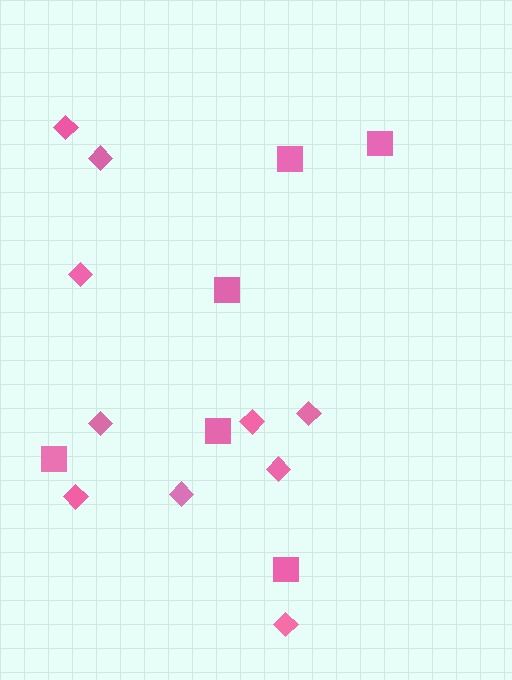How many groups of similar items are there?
There are 2 groups: one group of squares (6) and one group of diamonds (10).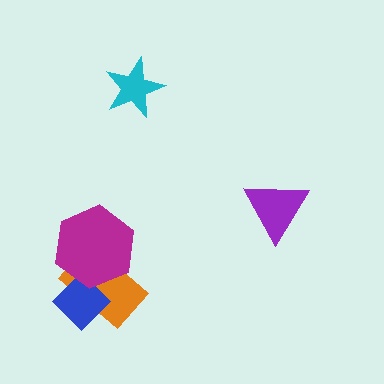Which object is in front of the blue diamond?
The magenta hexagon is in front of the blue diamond.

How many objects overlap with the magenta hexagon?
2 objects overlap with the magenta hexagon.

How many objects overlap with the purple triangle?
0 objects overlap with the purple triangle.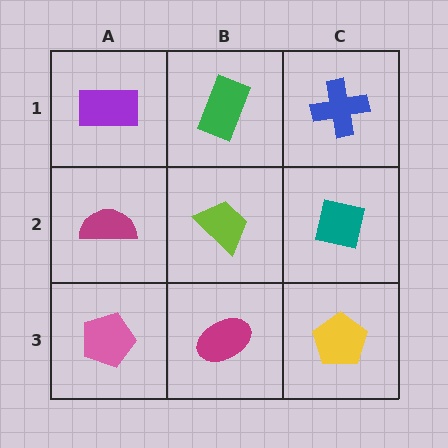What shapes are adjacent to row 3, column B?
A lime trapezoid (row 2, column B), a pink pentagon (row 3, column A), a yellow pentagon (row 3, column C).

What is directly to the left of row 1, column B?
A purple rectangle.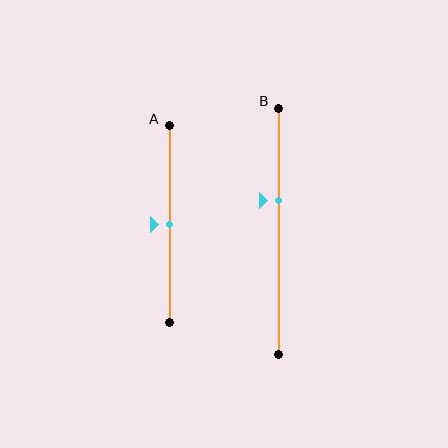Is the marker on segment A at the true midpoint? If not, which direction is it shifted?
Yes, the marker on segment A is at the true midpoint.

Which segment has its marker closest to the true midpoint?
Segment A has its marker closest to the true midpoint.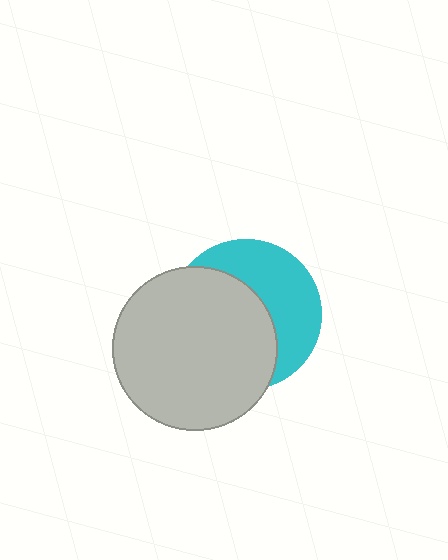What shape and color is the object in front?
The object in front is a light gray circle.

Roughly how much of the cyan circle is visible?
A small part of it is visible (roughly 43%).